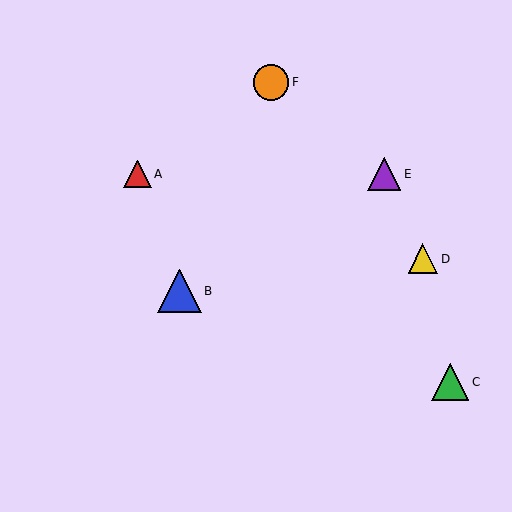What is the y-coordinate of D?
Object D is at y≈259.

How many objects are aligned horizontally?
2 objects (A, E) are aligned horizontally.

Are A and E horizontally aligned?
Yes, both are at y≈174.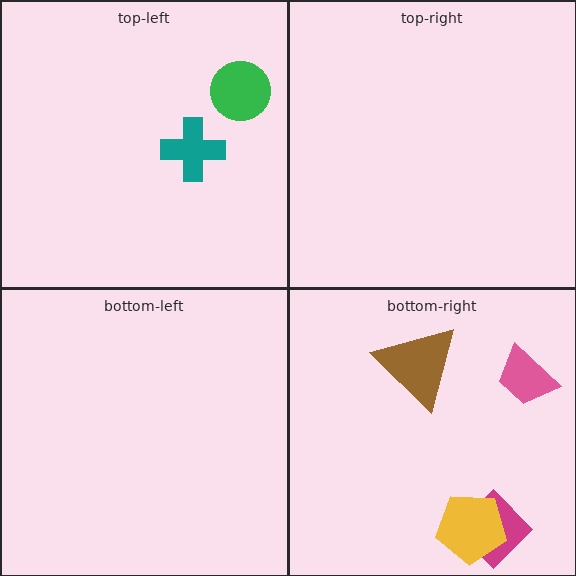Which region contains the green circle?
The top-left region.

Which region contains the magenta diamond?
The bottom-right region.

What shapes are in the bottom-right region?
The magenta diamond, the pink trapezoid, the brown triangle, the yellow pentagon.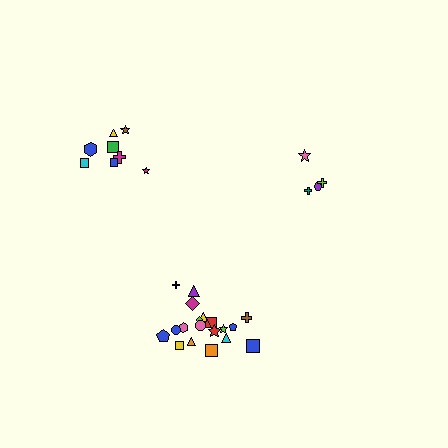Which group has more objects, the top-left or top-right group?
The top-left group.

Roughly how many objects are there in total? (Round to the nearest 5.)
Roughly 35 objects in total.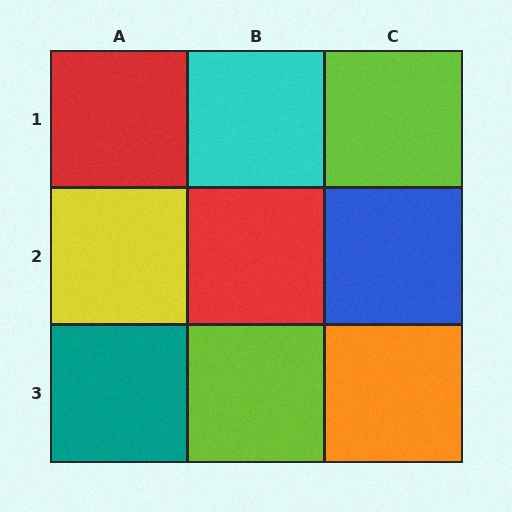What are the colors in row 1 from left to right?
Red, cyan, lime.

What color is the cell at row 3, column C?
Orange.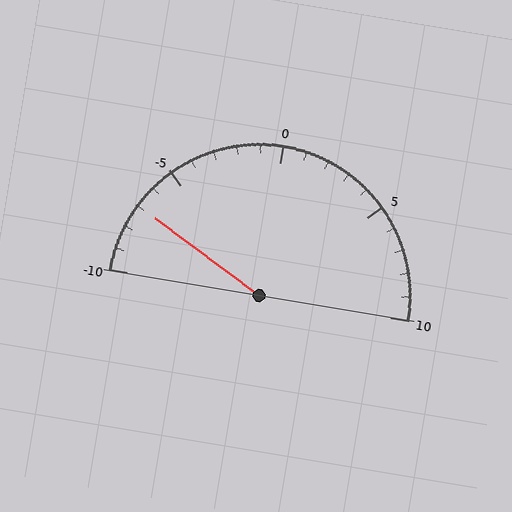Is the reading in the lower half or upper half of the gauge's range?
The reading is in the lower half of the range (-10 to 10).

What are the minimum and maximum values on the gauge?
The gauge ranges from -10 to 10.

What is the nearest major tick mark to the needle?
The nearest major tick mark is -5.